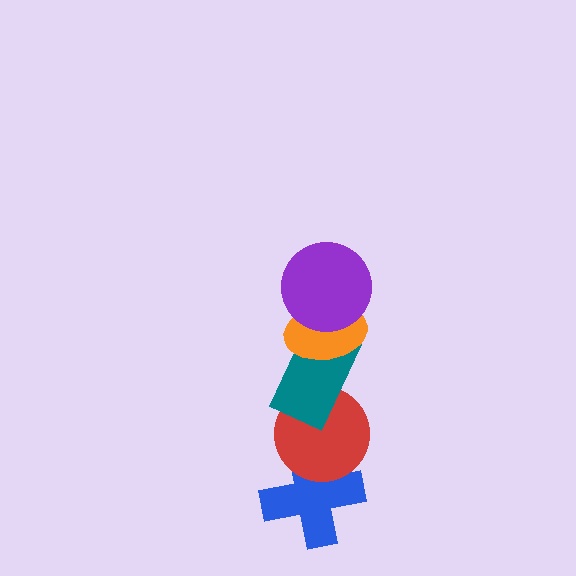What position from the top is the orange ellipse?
The orange ellipse is 2nd from the top.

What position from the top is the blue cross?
The blue cross is 5th from the top.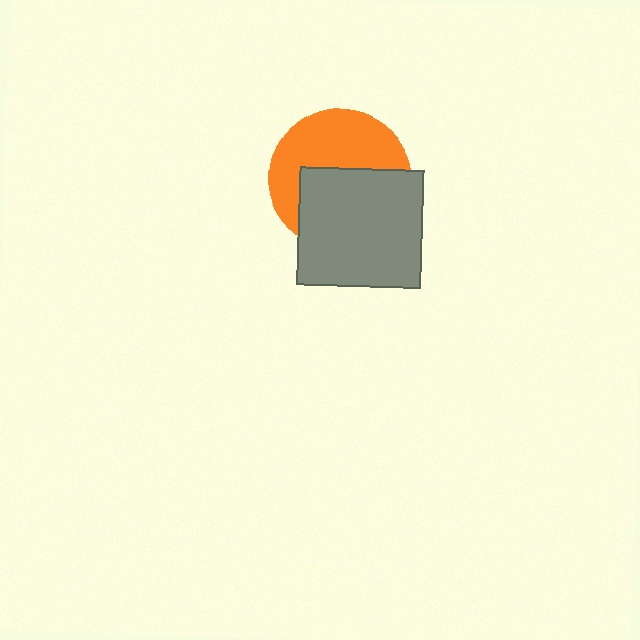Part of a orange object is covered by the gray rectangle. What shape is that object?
It is a circle.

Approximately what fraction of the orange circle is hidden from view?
Roughly 50% of the orange circle is hidden behind the gray rectangle.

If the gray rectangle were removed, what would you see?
You would see the complete orange circle.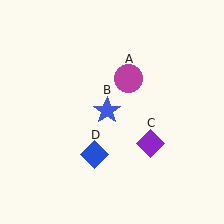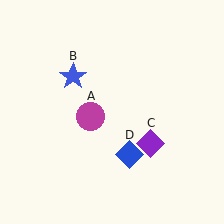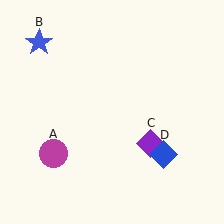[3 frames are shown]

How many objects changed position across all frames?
3 objects changed position: magenta circle (object A), blue star (object B), blue diamond (object D).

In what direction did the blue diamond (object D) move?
The blue diamond (object D) moved right.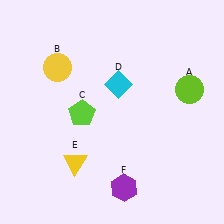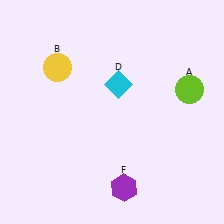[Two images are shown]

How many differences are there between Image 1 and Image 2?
There are 2 differences between the two images.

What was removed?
The yellow triangle (E), the lime pentagon (C) were removed in Image 2.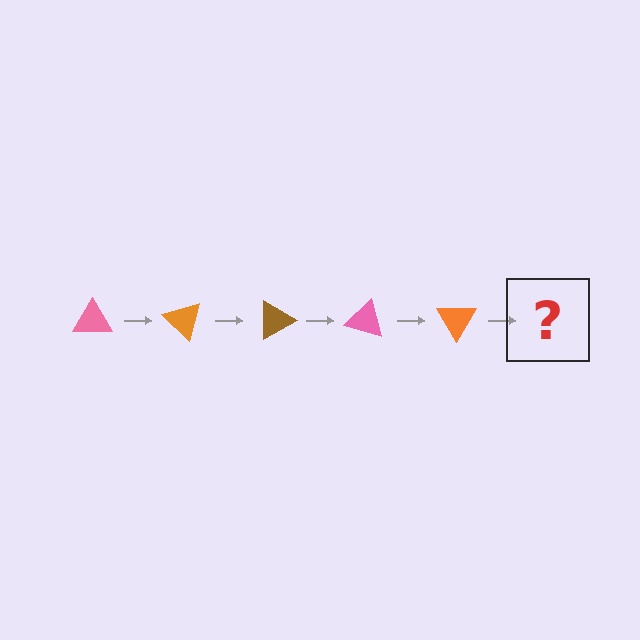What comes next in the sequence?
The next element should be a brown triangle, rotated 225 degrees from the start.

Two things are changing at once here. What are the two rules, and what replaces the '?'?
The two rules are that it rotates 45 degrees each step and the color cycles through pink, orange, and brown. The '?' should be a brown triangle, rotated 225 degrees from the start.